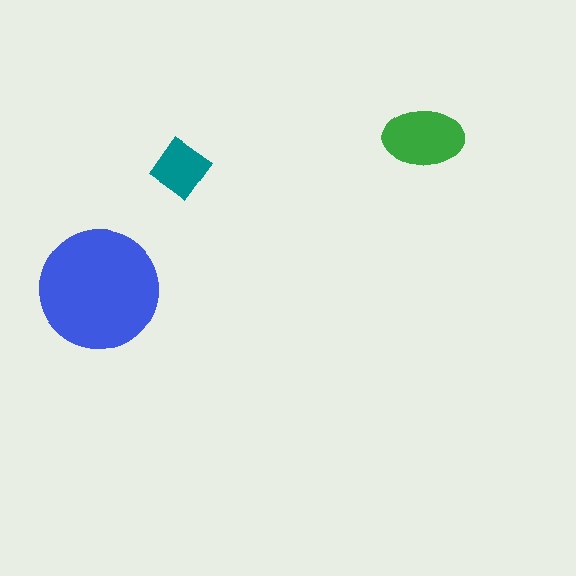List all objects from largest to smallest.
The blue circle, the green ellipse, the teal diamond.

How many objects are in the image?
There are 3 objects in the image.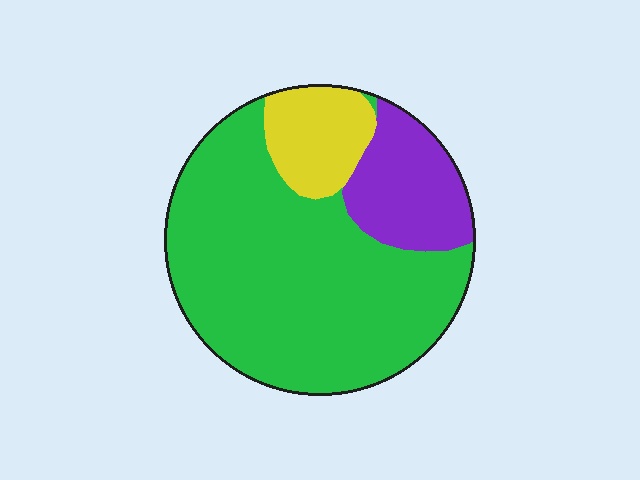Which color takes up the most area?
Green, at roughly 70%.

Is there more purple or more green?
Green.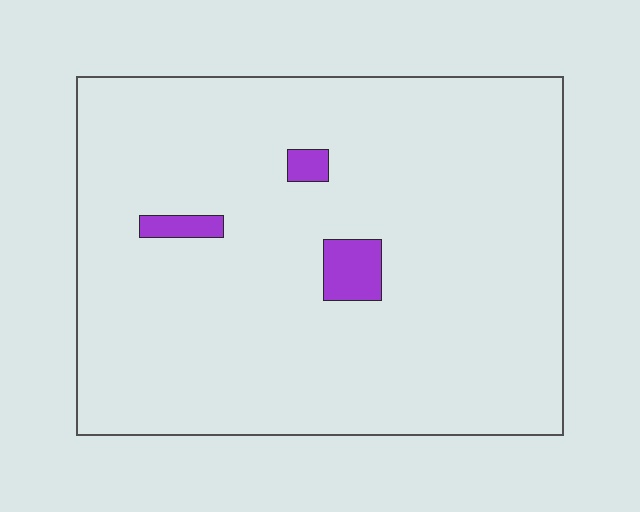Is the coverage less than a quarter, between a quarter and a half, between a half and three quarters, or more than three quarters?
Less than a quarter.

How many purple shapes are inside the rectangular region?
3.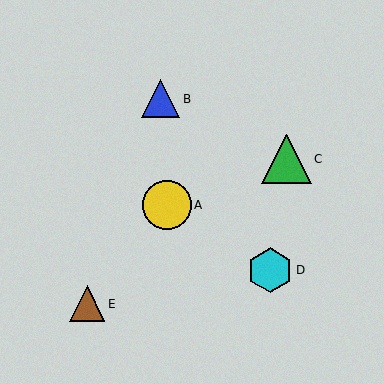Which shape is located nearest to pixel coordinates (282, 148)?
The green triangle (labeled C) at (287, 159) is nearest to that location.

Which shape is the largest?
The green triangle (labeled C) is the largest.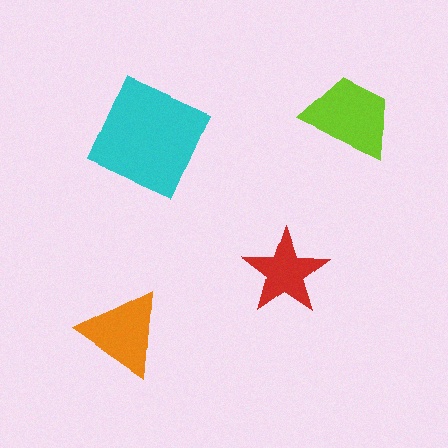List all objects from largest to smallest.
The cyan diamond, the lime trapezoid, the orange triangle, the red star.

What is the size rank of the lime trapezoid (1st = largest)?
2nd.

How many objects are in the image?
There are 4 objects in the image.